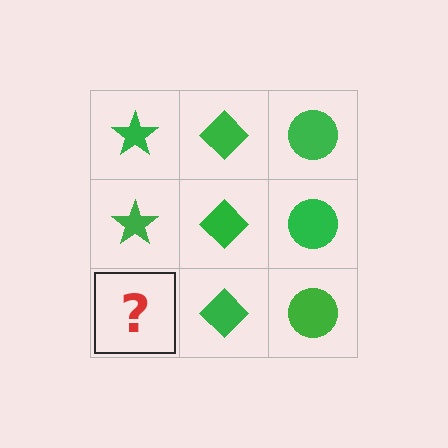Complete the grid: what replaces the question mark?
The question mark should be replaced with a green star.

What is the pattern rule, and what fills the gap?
The rule is that each column has a consistent shape. The gap should be filled with a green star.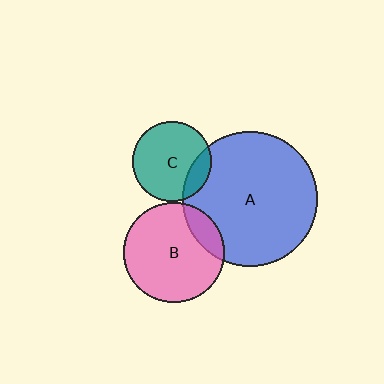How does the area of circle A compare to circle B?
Approximately 1.8 times.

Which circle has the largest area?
Circle A (blue).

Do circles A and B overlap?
Yes.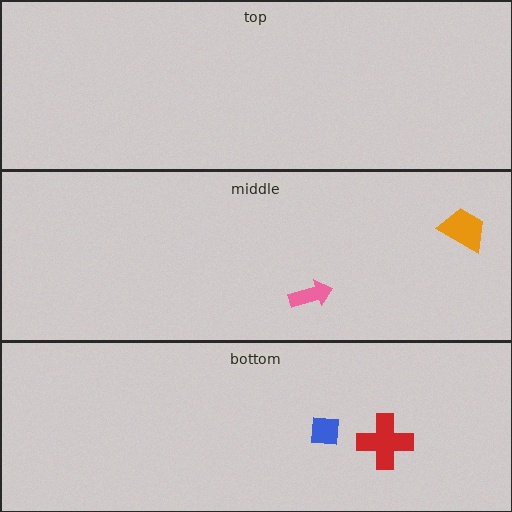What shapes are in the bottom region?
The blue square, the red cross.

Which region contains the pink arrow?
The middle region.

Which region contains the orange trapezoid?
The middle region.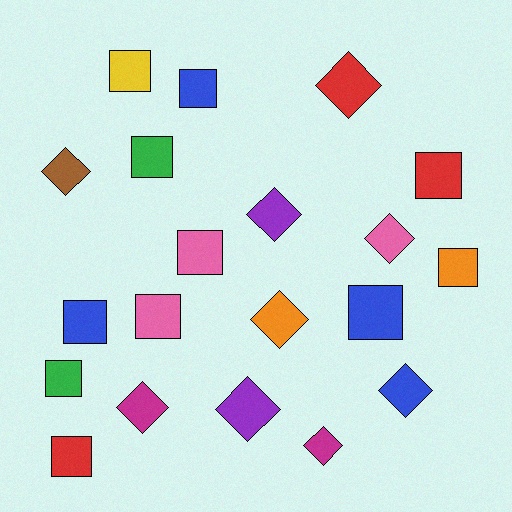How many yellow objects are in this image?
There is 1 yellow object.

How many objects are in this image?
There are 20 objects.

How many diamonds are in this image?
There are 9 diamonds.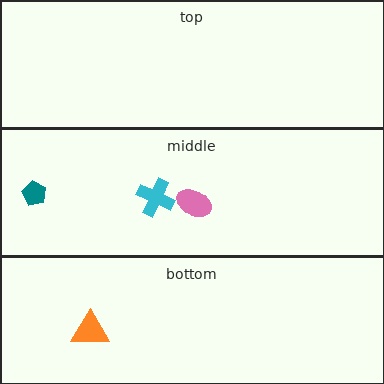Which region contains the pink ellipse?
The middle region.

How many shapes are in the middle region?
3.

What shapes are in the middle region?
The cyan cross, the teal pentagon, the pink ellipse.